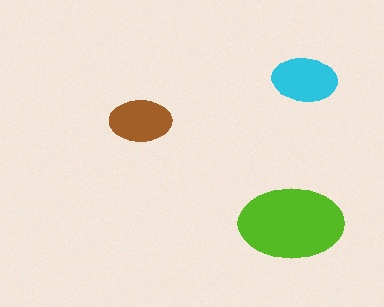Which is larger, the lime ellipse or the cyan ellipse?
The lime one.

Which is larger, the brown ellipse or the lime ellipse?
The lime one.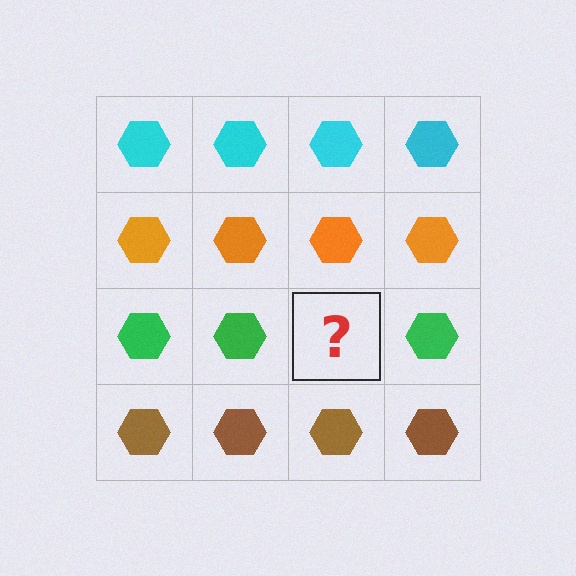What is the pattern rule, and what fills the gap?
The rule is that each row has a consistent color. The gap should be filled with a green hexagon.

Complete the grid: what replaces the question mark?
The question mark should be replaced with a green hexagon.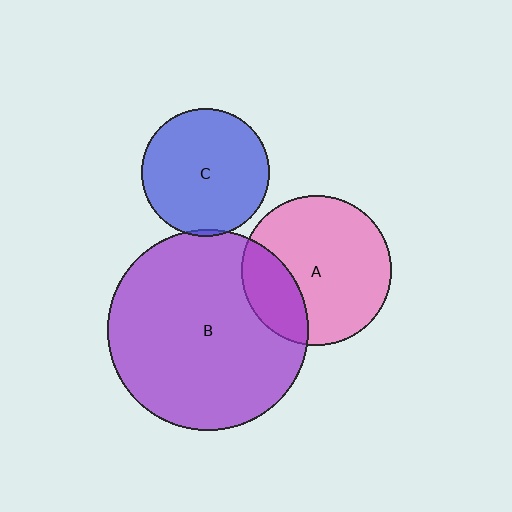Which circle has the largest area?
Circle B (purple).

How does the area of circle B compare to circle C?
Approximately 2.5 times.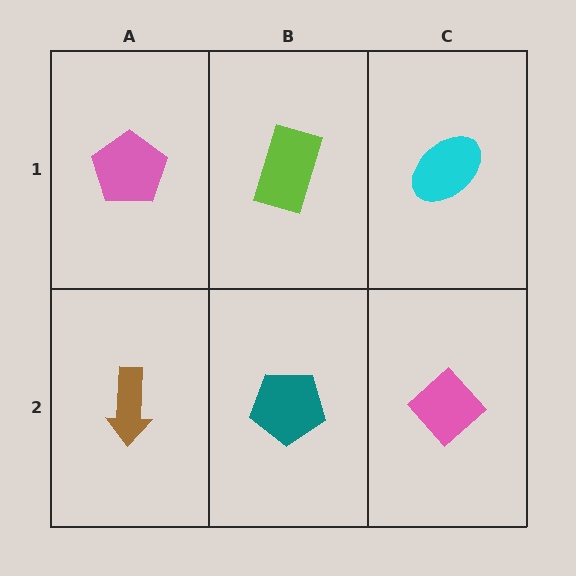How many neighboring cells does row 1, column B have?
3.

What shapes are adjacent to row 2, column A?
A pink pentagon (row 1, column A), a teal pentagon (row 2, column B).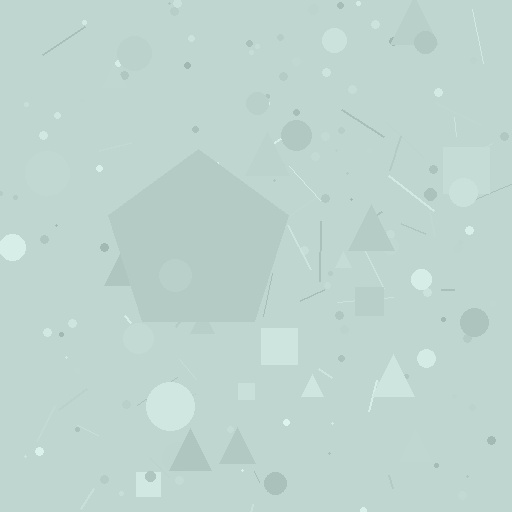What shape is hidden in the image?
A pentagon is hidden in the image.